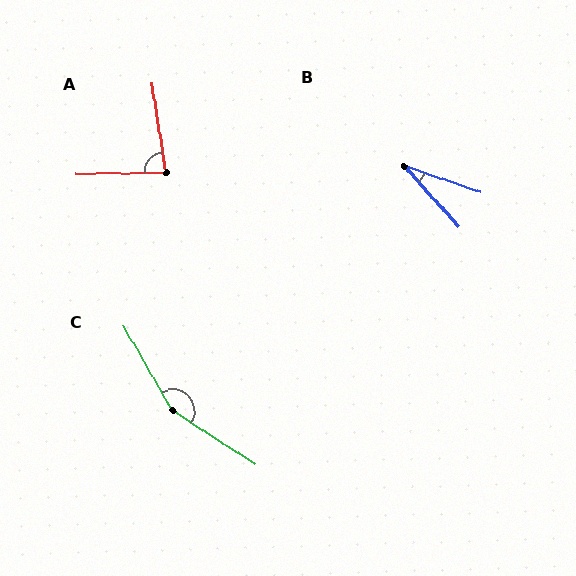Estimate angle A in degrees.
Approximately 82 degrees.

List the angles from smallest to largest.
B (29°), A (82°), C (153°).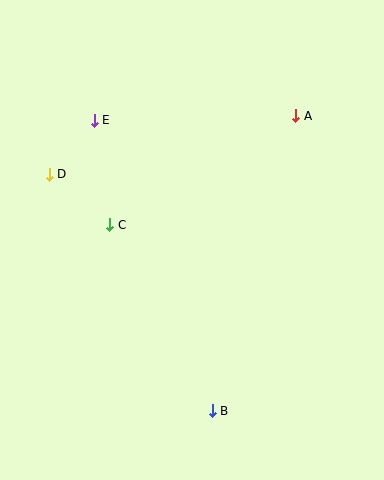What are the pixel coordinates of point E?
Point E is at (94, 120).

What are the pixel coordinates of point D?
Point D is at (49, 174).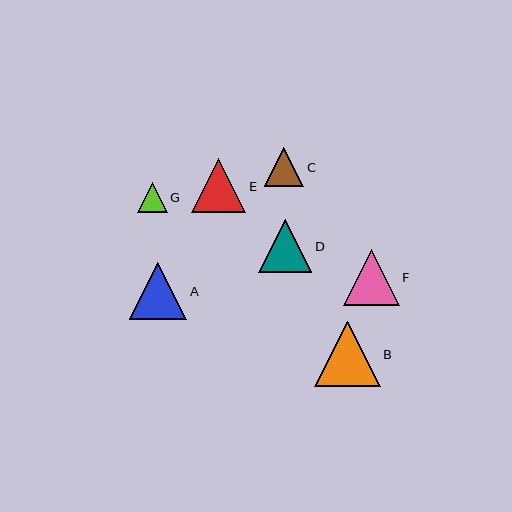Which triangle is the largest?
Triangle B is the largest with a size of approximately 65 pixels.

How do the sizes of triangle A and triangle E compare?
Triangle A and triangle E are approximately the same size.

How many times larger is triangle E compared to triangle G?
Triangle E is approximately 1.8 times the size of triangle G.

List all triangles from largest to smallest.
From largest to smallest: B, A, F, E, D, C, G.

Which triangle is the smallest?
Triangle G is the smallest with a size of approximately 30 pixels.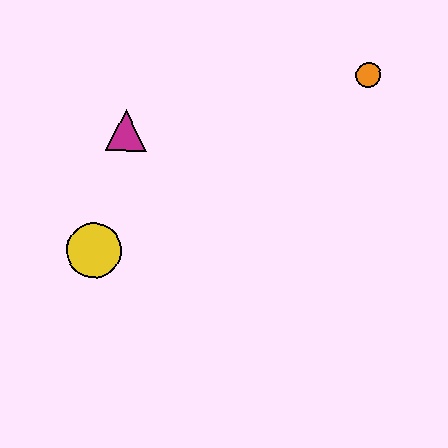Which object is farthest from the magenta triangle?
The orange circle is farthest from the magenta triangle.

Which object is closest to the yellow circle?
The magenta triangle is closest to the yellow circle.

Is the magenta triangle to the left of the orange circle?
Yes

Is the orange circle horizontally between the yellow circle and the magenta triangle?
No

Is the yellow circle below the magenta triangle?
Yes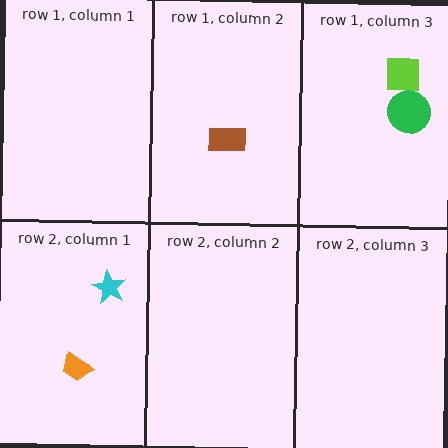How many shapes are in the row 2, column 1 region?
2.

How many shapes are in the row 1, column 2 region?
1.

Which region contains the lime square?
The row 1, column 3 region.